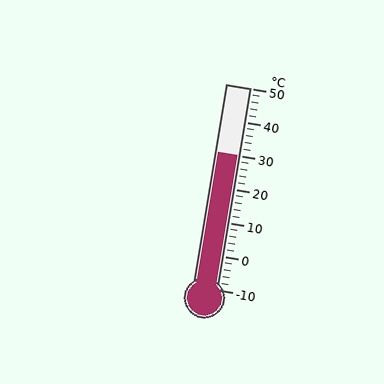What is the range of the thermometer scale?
The thermometer scale ranges from -10°C to 50°C.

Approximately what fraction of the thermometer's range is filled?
The thermometer is filled to approximately 65% of its range.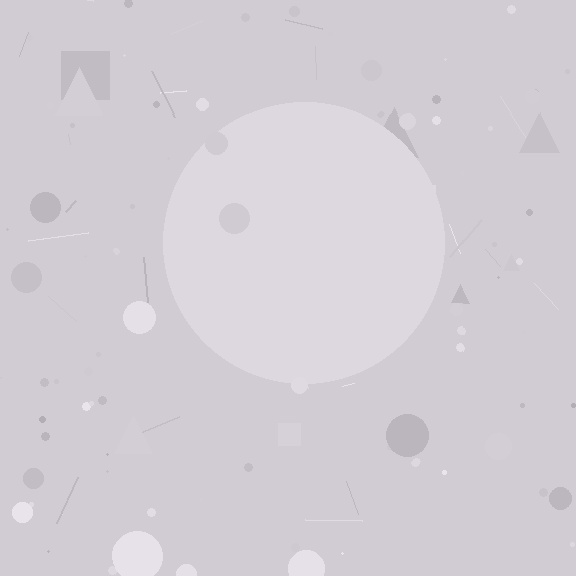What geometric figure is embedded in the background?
A circle is embedded in the background.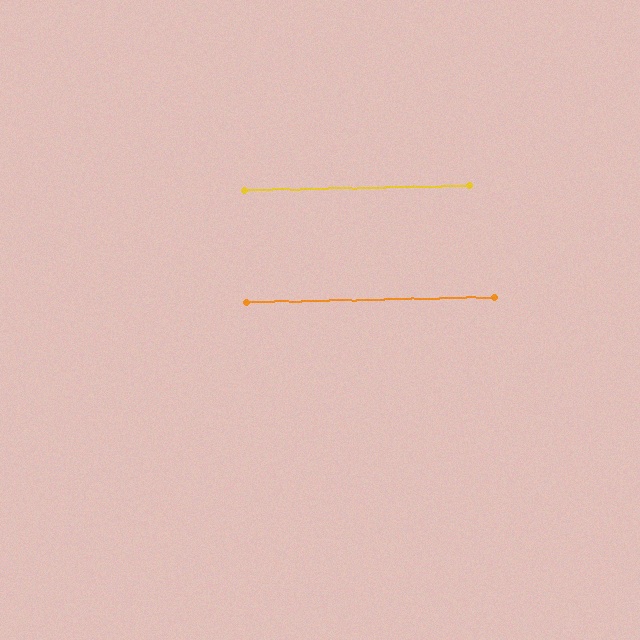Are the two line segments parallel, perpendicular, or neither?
Parallel — their directions differ by only 0.2°.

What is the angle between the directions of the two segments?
Approximately 0 degrees.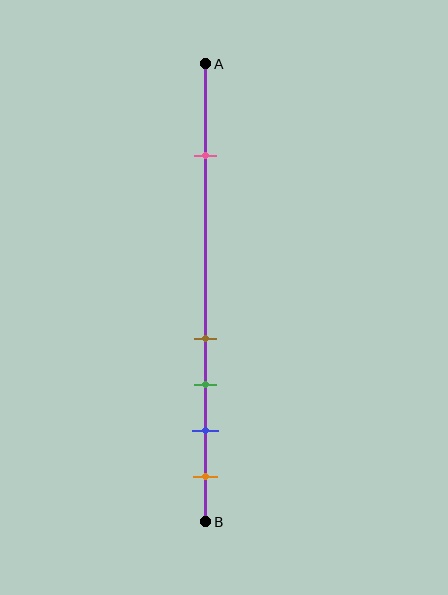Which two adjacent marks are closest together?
The brown and green marks are the closest adjacent pair.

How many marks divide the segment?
There are 5 marks dividing the segment.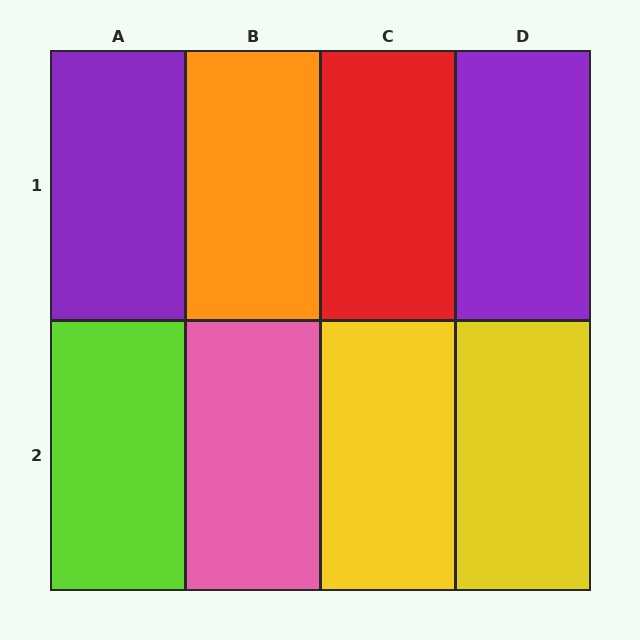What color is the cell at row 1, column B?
Orange.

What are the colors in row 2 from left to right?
Lime, pink, yellow, yellow.